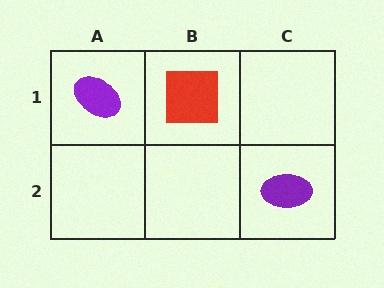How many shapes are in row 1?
2 shapes.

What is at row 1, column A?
A purple ellipse.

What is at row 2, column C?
A purple ellipse.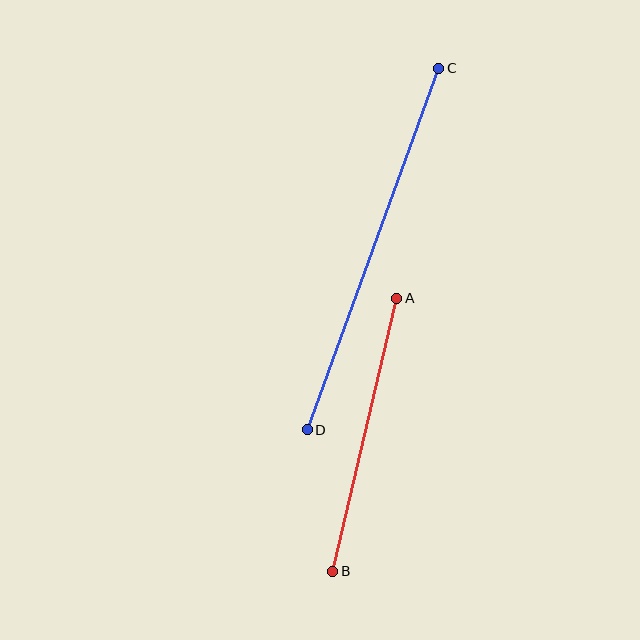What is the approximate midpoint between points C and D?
The midpoint is at approximately (373, 249) pixels.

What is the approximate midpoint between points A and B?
The midpoint is at approximately (365, 435) pixels.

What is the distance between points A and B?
The distance is approximately 280 pixels.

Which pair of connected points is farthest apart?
Points C and D are farthest apart.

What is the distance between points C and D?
The distance is approximately 385 pixels.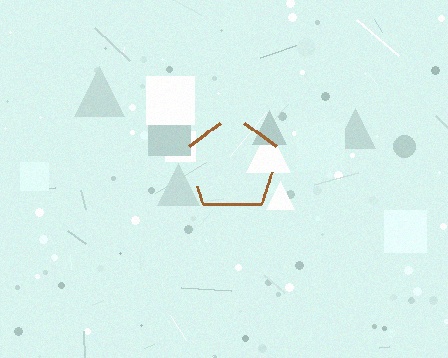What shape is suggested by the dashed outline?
The dashed outline suggests a pentagon.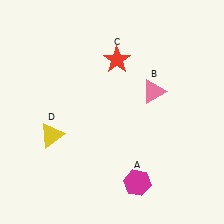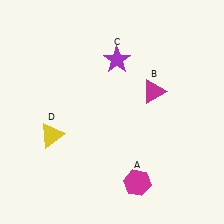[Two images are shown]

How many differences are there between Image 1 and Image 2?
There are 2 differences between the two images.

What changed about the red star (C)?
In Image 1, C is red. In Image 2, it changed to purple.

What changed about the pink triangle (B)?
In Image 1, B is pink. In Image 2, it changed to magenta.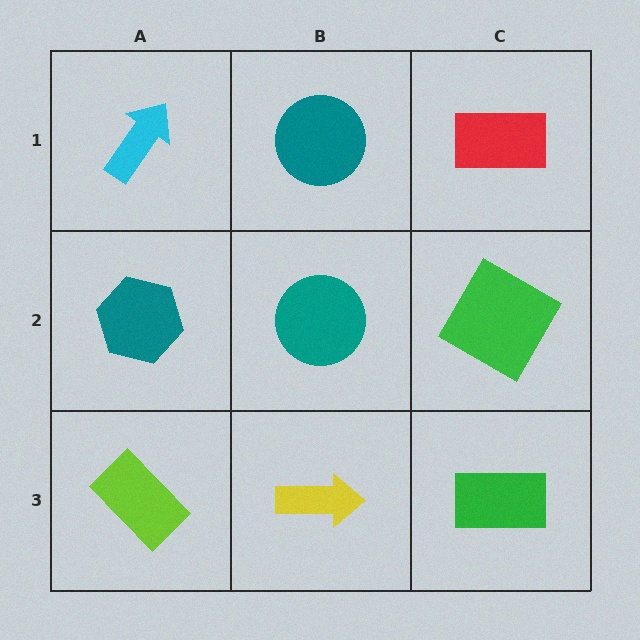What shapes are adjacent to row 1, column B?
A teal circle (row 2, column B), a cyan arrow (row 1, column A), a red rectangle (row 1, column C).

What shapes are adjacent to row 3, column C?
A green diamond (row 2, column C), a yellow arrow (row 3, column B).